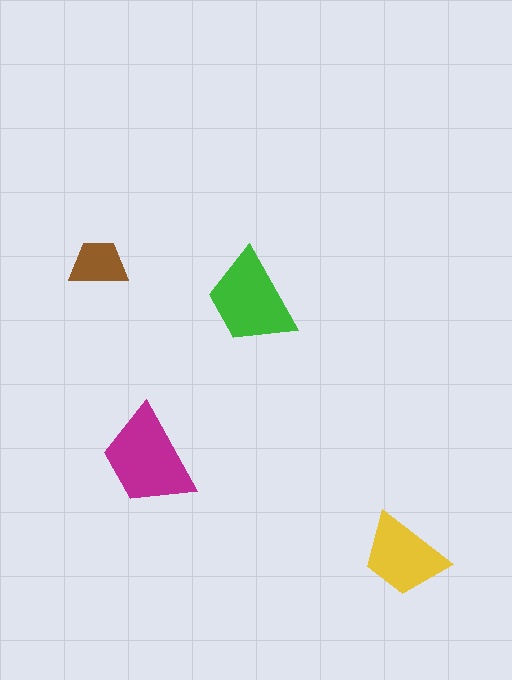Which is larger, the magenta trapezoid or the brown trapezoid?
The magenta one.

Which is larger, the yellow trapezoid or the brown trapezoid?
The yellow one.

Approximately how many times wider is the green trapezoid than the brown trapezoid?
About 1.5 times wider.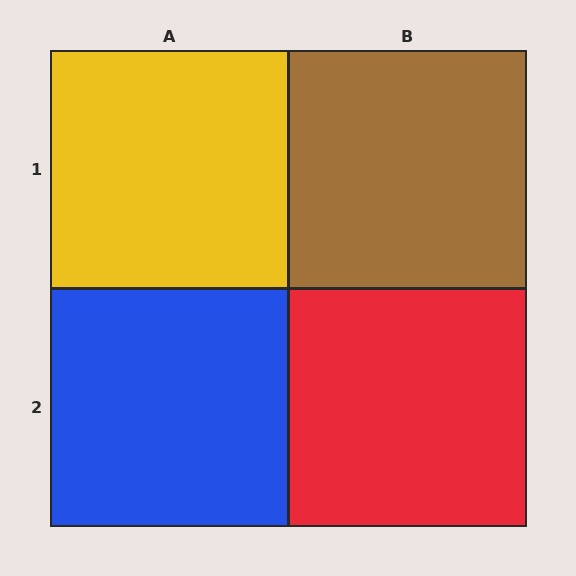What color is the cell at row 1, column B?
Brown.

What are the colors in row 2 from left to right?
Blue, red.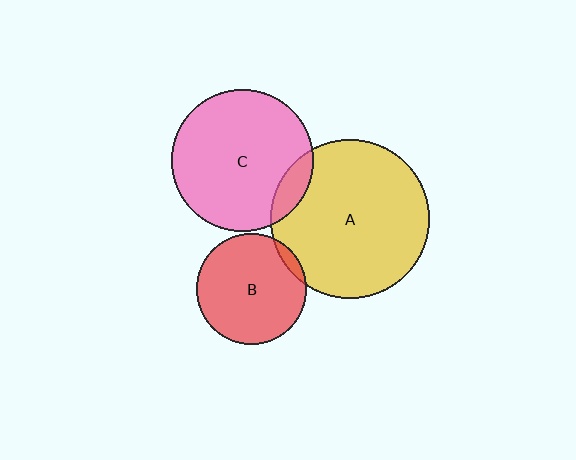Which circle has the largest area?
Circle A (yellow).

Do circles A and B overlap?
Yes.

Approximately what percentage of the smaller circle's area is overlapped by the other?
Approximately 5%.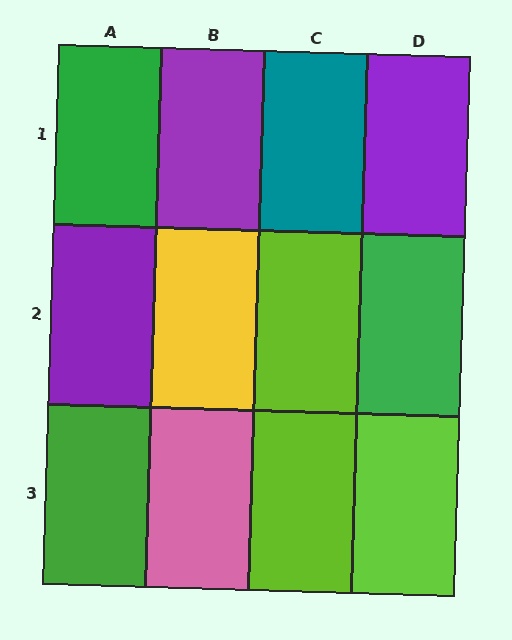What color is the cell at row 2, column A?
Purple.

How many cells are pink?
1 cell is pink.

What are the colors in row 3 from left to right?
Green, pink, lime, lime.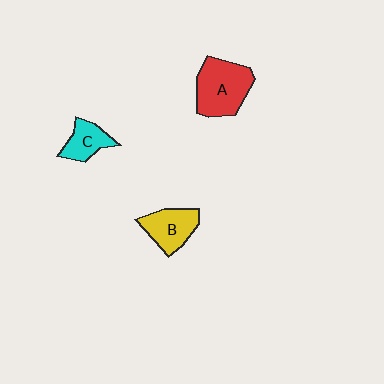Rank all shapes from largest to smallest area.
From largest to smallest: A (red), B (yellow), C (cyan).